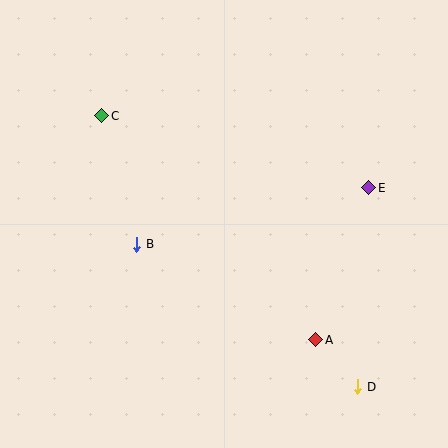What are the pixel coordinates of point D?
Point D is at (358, 387).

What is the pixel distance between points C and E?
The distance between C and E is 277 pixels.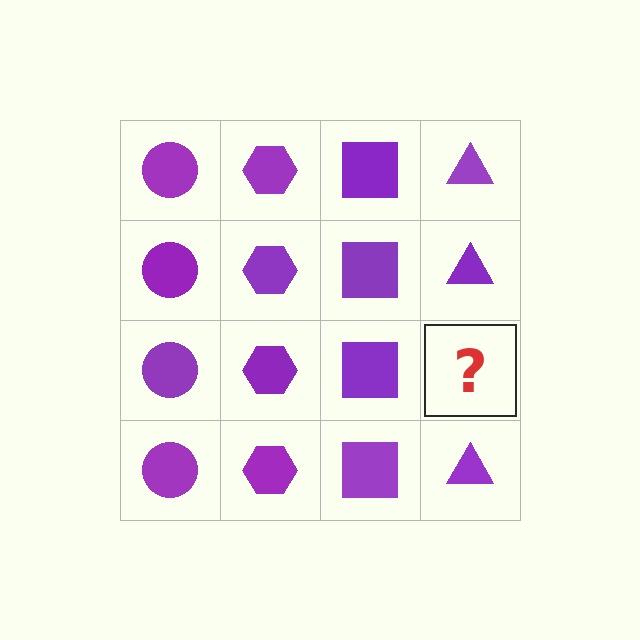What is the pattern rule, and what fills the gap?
The rule is that each column has a consistent shape. The gap should be filled with a purple triangle.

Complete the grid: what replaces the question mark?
The question mark should be replaced with a purple triangle.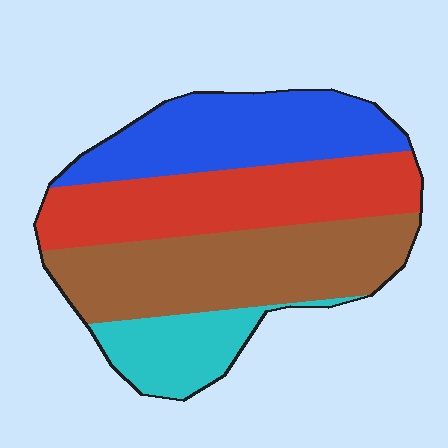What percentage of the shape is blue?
Blue covers roughly 25% of the shape.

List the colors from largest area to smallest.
From largest to smallest: brown, red, blue, cyan.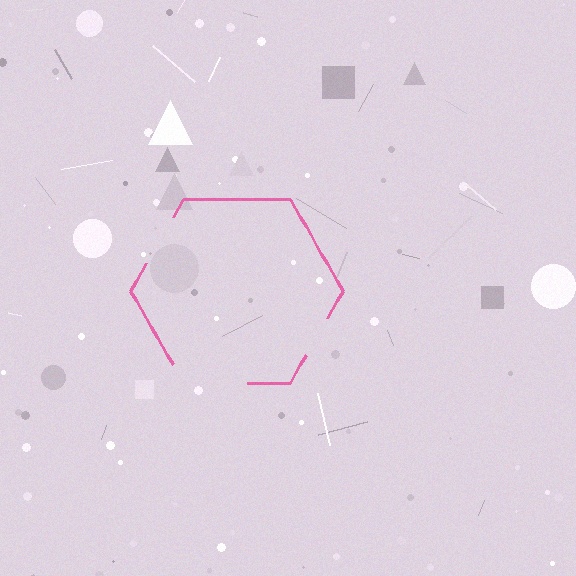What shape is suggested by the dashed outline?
The dashed outline suggests a hexagon.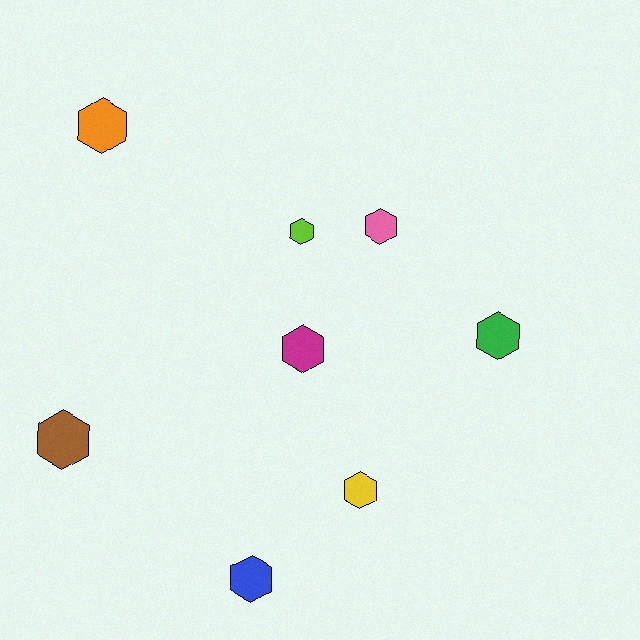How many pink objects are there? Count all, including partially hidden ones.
There is 1 pink object.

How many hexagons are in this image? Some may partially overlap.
There are 8 hexagons.